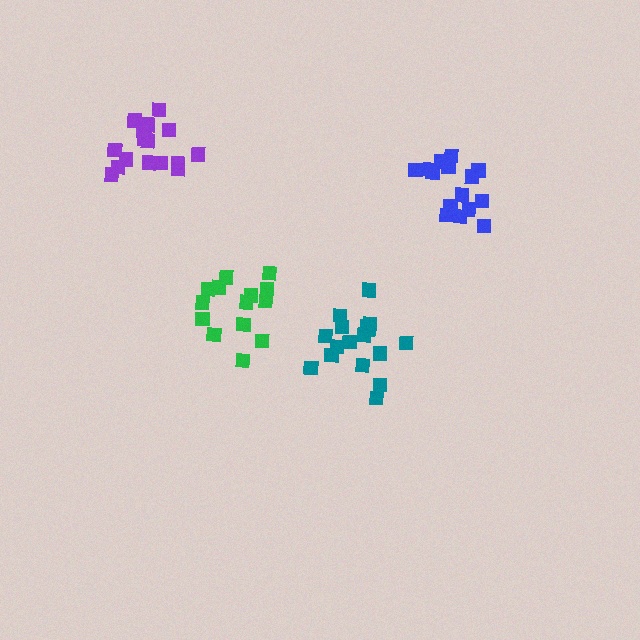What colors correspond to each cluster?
The clusters are colored: blue, purple, teal, green.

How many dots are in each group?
Group 1: 16 dots, Group 2: 17 dots, Group 3: 18 dots, Group 4: 14 dots (65 total).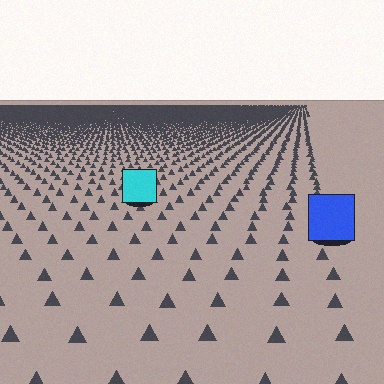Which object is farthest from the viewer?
The cyan square is farthest from the viewer. It appears smaller and the ground texture around it is denser.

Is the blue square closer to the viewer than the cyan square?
Yes. The blue square is closer — you can tell from the texture gradient: the ground texture is coarser near it.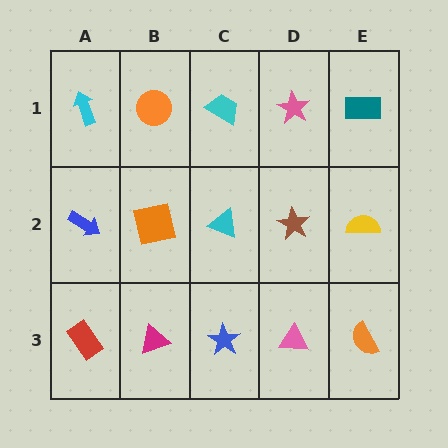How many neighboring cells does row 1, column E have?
2.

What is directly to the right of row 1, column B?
A cyan trapezoid.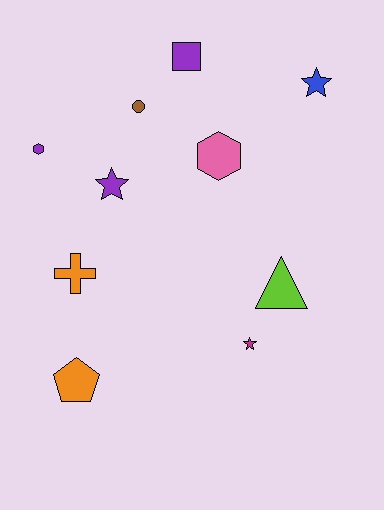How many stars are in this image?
There are 3 stars.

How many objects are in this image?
There are 10 objects.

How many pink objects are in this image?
There is 1 pink object.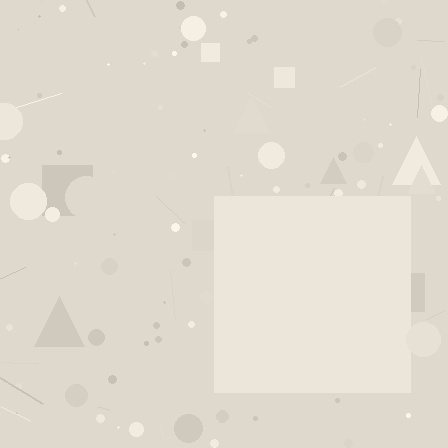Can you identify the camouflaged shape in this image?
The camouflaged shape is a square.